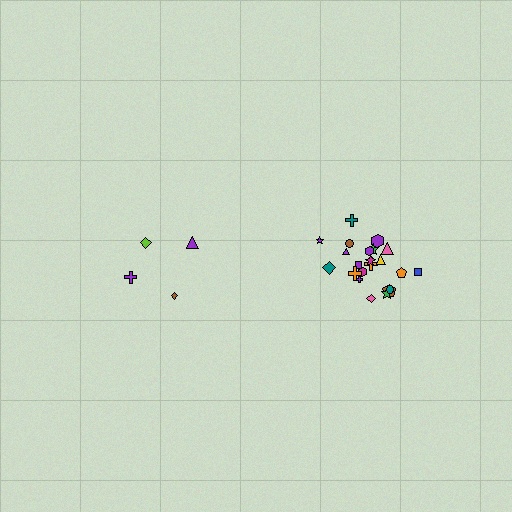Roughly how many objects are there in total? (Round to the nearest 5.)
Roughly 25 objects in total.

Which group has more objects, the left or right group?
The right group.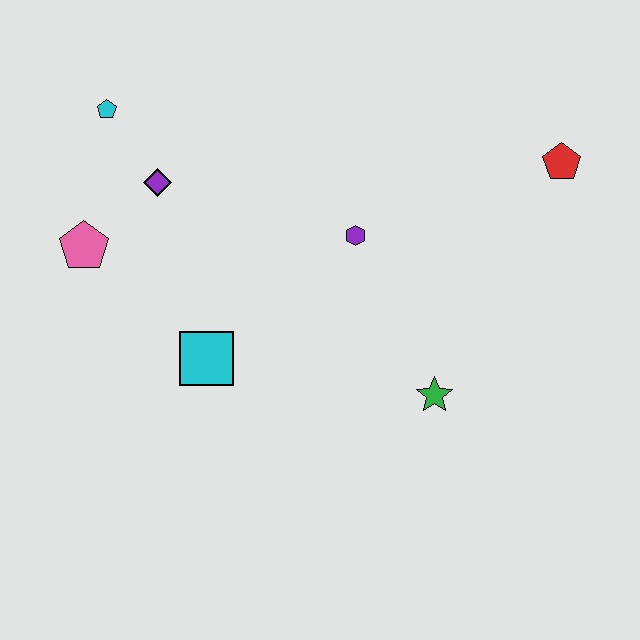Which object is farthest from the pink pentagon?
The red pentagon is farthest from the pink pentagon.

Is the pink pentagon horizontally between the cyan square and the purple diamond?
No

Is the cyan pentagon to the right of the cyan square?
No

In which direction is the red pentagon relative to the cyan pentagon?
The red pentagon is to the right of the cyan pentagon.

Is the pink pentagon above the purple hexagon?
No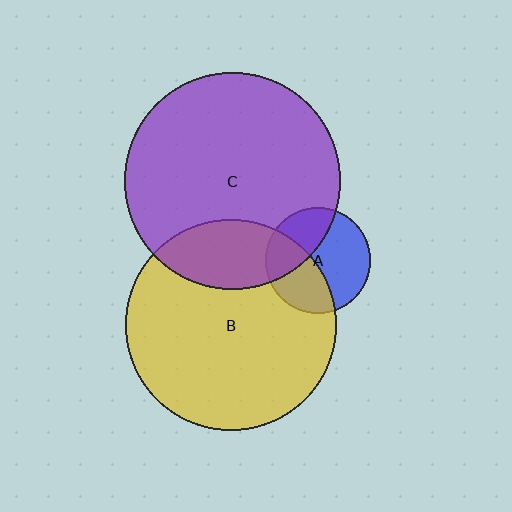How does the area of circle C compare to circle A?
Approximately 4.2 times.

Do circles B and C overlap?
Yes.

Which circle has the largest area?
Circle C (purple).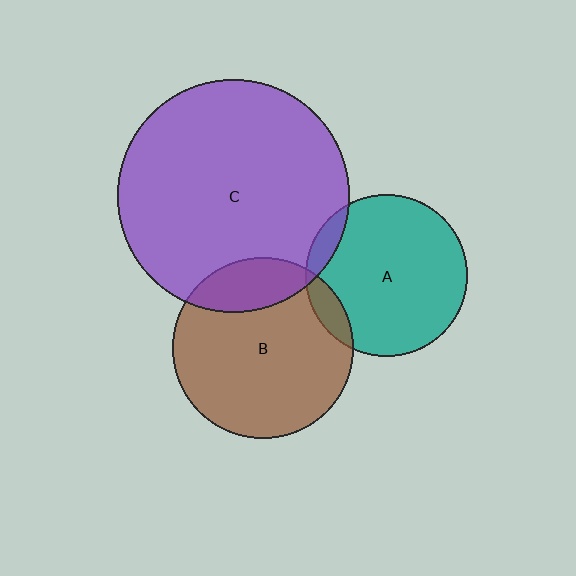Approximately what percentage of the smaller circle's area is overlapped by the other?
Approximately 10%.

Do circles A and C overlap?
Yes.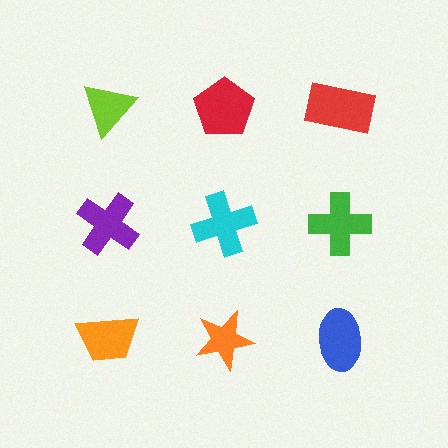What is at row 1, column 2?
A red pentagon.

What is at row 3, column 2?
An orange star.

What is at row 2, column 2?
A cyan cross.